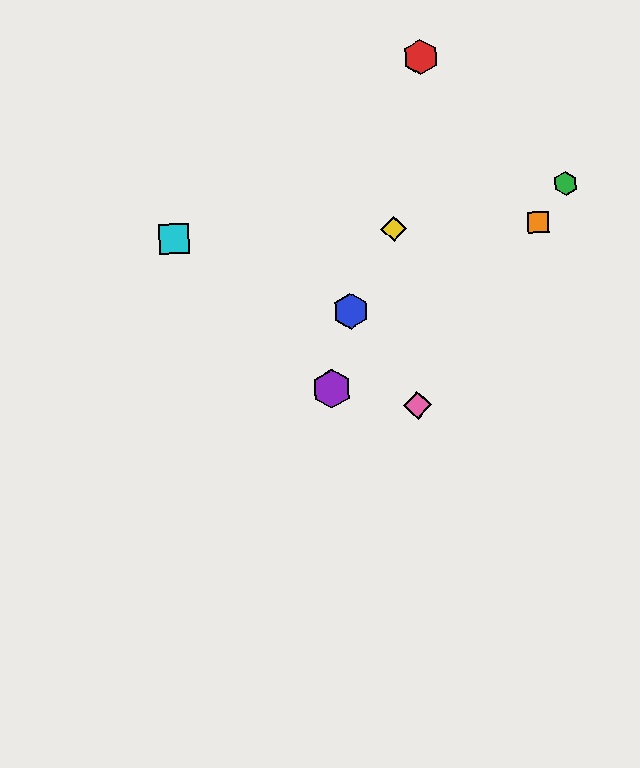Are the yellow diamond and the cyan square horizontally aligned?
Yes, both are at y≈229.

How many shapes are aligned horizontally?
3 shapes (the yellow diamond, the orange square, the cyan square) are aligned horizontally.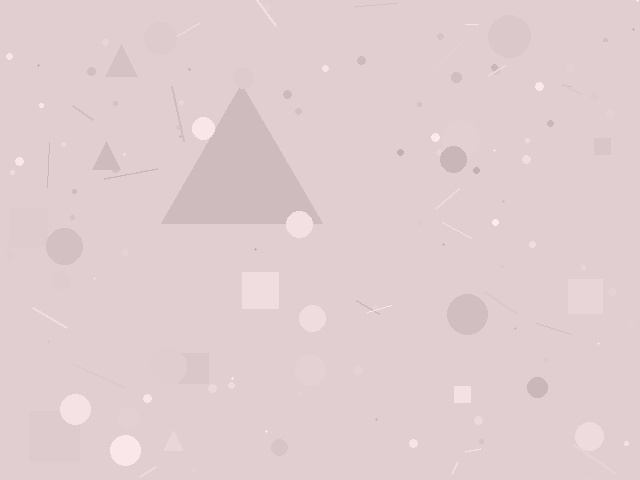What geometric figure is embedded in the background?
A triangle is embedded in the background.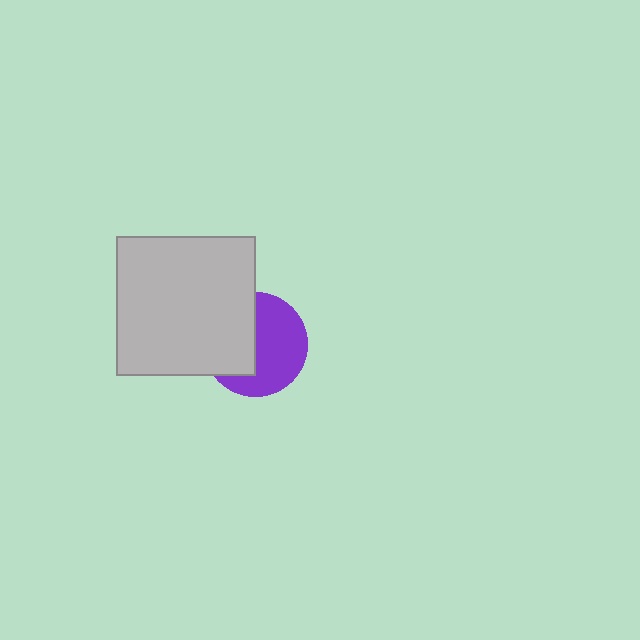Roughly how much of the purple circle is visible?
About half of it is visible (roughly 57%).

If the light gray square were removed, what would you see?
You would see the complete purple circle.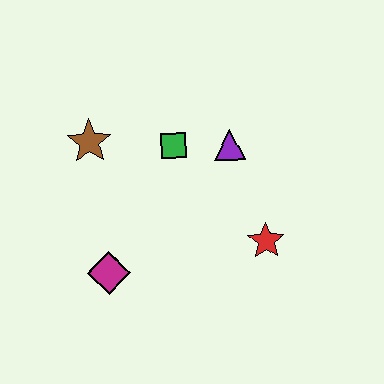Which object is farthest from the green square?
The magenta diamond is farthest from the green square.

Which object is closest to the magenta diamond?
The brown star is closest to the magenta diamond.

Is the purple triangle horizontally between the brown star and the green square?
No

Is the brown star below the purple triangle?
No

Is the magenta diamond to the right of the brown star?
Yes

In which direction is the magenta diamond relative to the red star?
The magenta diamond is to the left of the red star.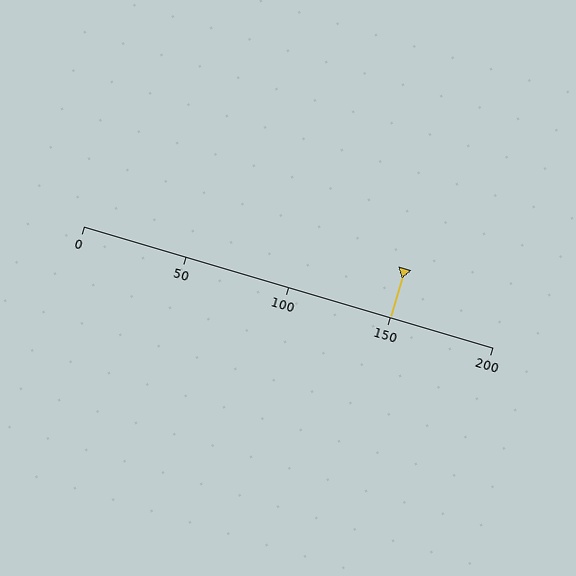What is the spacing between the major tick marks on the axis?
The major ticks are spaced 50 apart.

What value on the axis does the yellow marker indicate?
The marker indicates approximately 150.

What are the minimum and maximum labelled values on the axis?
The axis runs from 0 to 200.